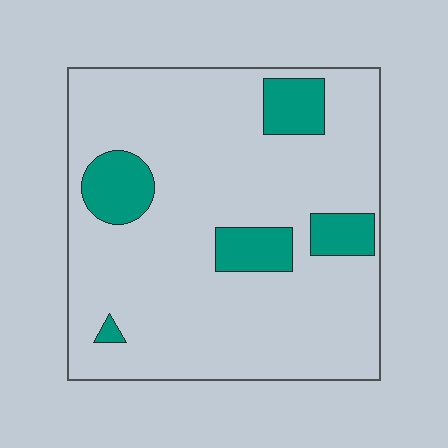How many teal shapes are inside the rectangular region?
5.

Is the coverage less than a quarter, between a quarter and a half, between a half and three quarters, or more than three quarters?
Less than a quarter.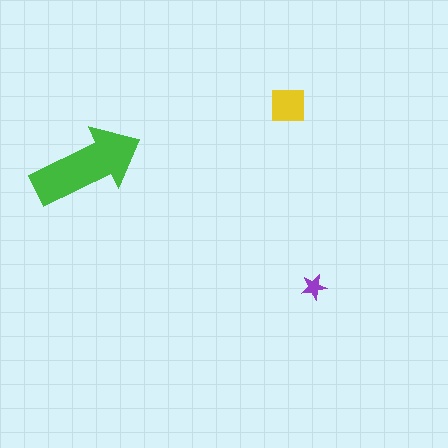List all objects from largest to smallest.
The green arrow, the yellow square, the purple star.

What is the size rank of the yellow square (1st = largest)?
2nd.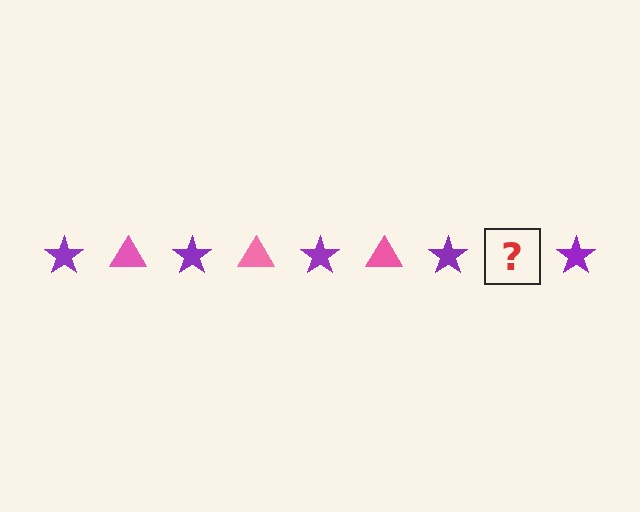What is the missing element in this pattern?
The missing element is a pink triangle.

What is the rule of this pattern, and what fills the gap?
The rule is that the pattern alternates between purple star and pink triangle. The gap should be filled with a pink triangle.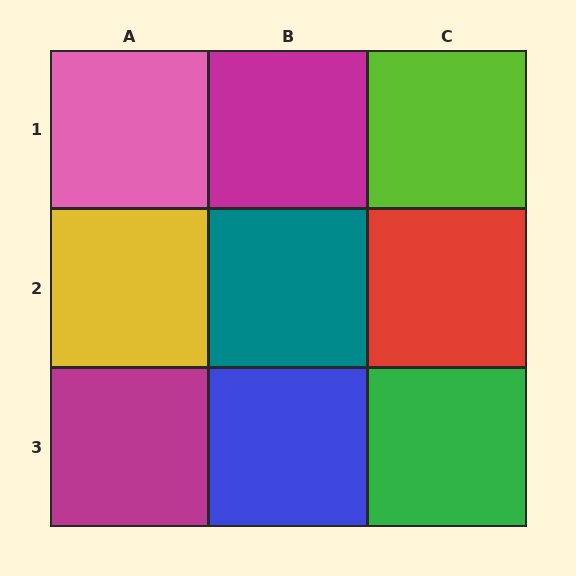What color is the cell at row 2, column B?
Teal.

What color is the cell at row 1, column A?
Pink.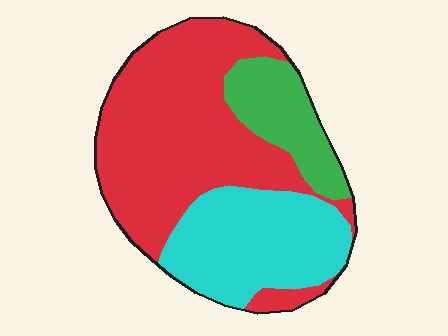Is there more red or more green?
Red.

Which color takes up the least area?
Green, at roughly 15%.